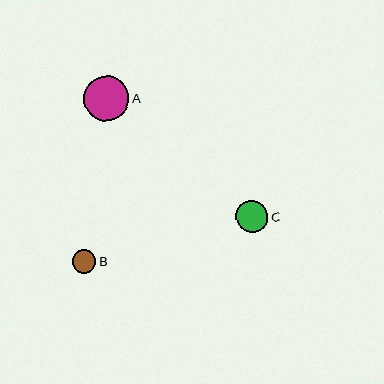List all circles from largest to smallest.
From largest to smallest: A, C, B.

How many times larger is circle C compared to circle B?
Circle C is approximately 1.4 times the size of circle B.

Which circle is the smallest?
Circle B is the smallest with a size of approximately 24 pixels.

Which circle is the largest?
Circle A is the largest with a size of approximately 45 pixels.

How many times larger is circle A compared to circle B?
Circle A is approximately 1.9 times the size of circle B.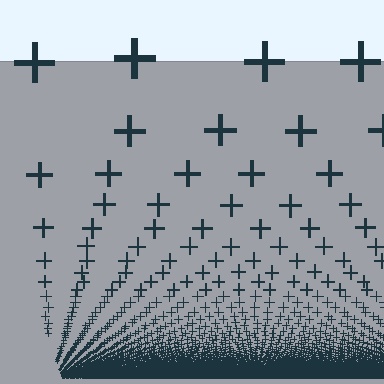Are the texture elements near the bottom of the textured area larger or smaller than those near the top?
Smaller. The gradient is inverted — elements near the bottom are smaller and denser.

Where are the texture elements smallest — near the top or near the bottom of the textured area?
Near the bottom.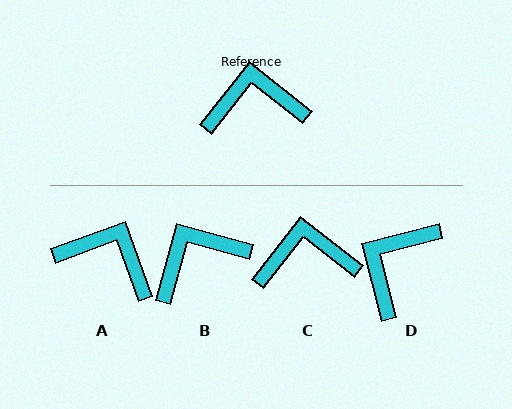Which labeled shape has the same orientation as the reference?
C.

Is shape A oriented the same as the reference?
No, it is off by about 32 degrees.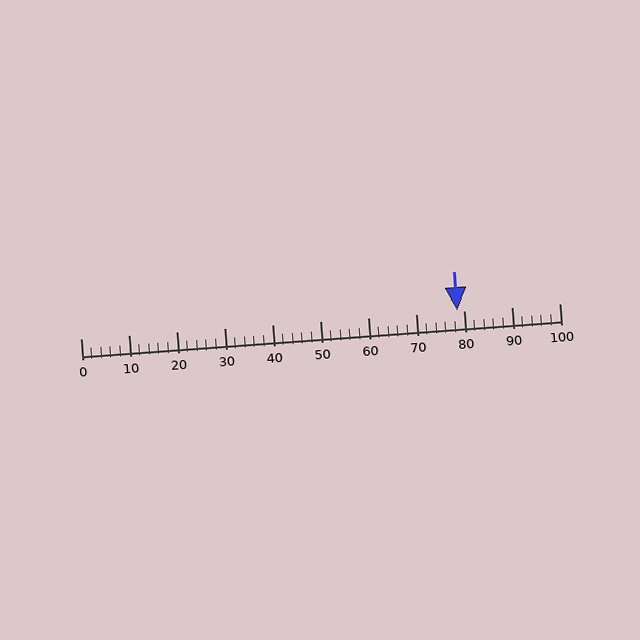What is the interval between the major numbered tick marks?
The major tick marks are spaced 10 units apart.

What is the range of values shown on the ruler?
The ruler shows values from 0 to 100.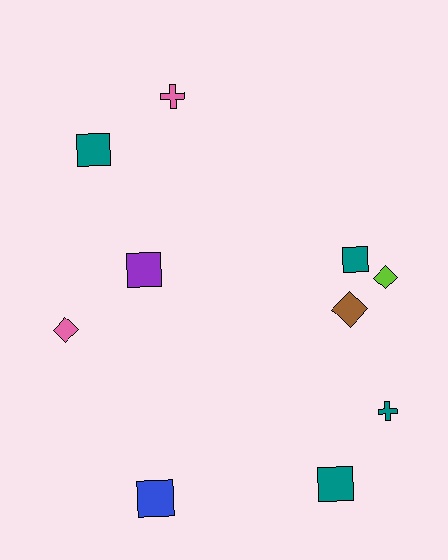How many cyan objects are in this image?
There are no cyan objects.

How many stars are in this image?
There are no stars.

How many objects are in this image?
There are 10 objects.